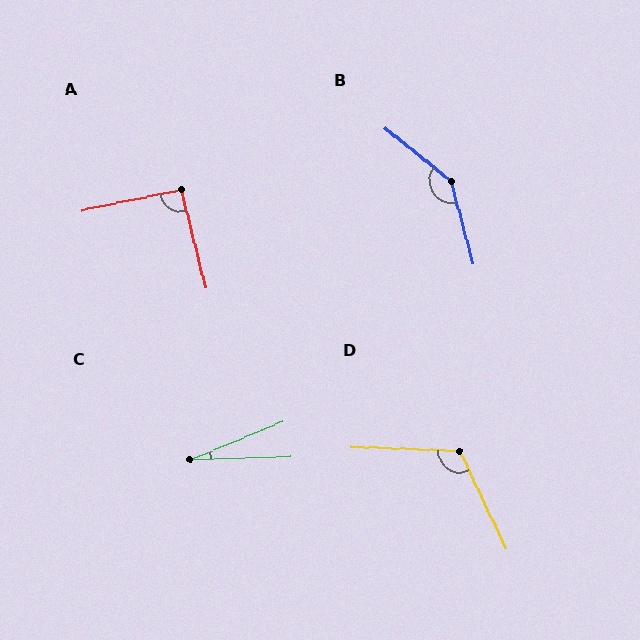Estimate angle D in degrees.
Approximately 117 degrees.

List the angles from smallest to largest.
C (20°), A (93°), D (117°), B (144°).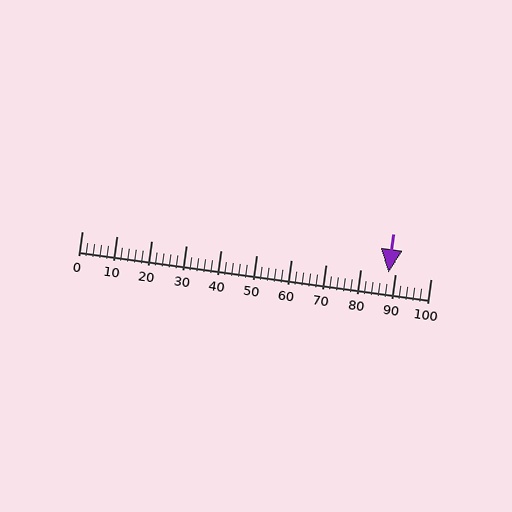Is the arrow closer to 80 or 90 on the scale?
The arrow is closer to 90.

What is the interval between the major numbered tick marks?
The major tick marks are spaced 10 units apart.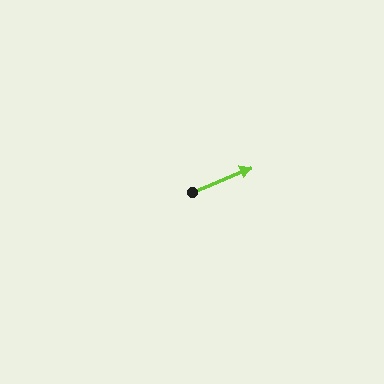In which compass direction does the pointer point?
Northeast.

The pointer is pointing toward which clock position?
Roughly 2 o'clock.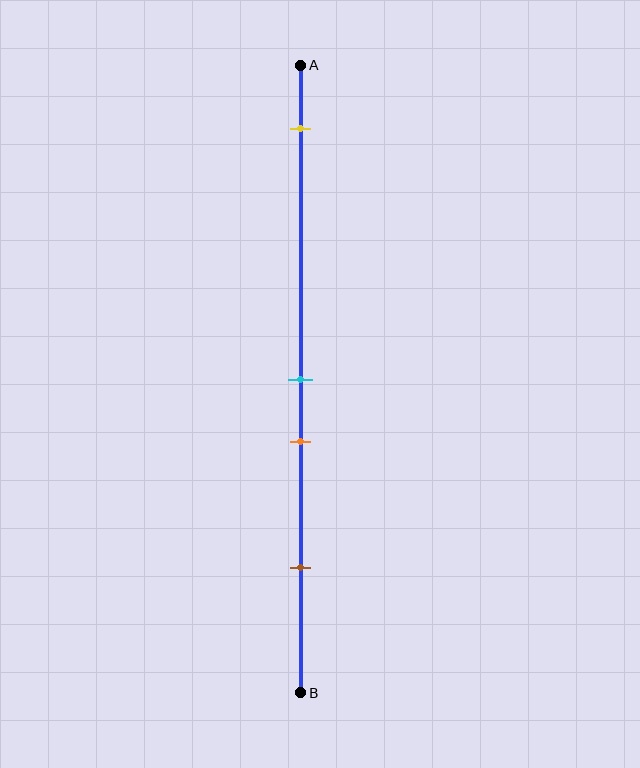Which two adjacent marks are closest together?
The cyan and orange marks are the closest adjacent pair.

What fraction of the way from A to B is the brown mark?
The brown mark is approximately 80% (0.8) of the way from A to B.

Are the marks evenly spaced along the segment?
No, the marks are not evenly spaced.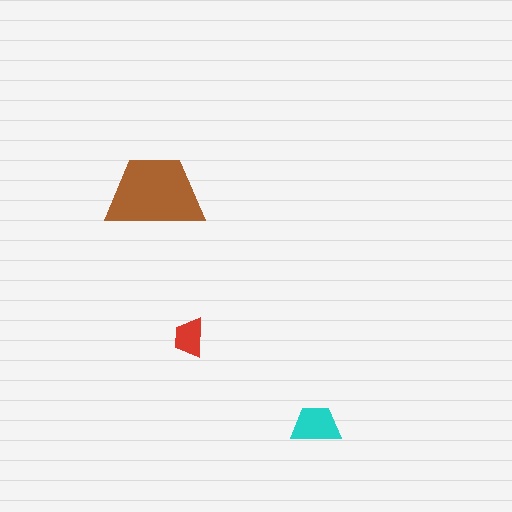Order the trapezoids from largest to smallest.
the brown one, the cyan one, the red one.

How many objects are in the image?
There are 3 objects in the image.